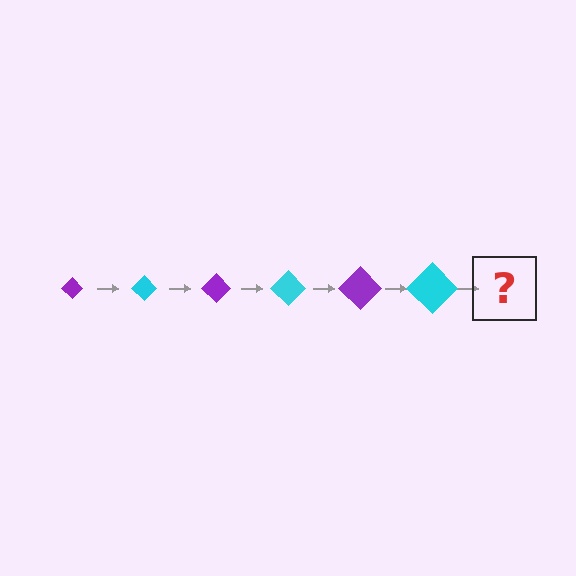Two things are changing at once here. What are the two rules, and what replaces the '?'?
The two rules are that the diamond grows larger each step and the color cycles through purple and cyan. The '?' should be a purple diamond, larger than the previous one.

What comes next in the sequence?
The next element should be a purple diamond, larger than the previous one.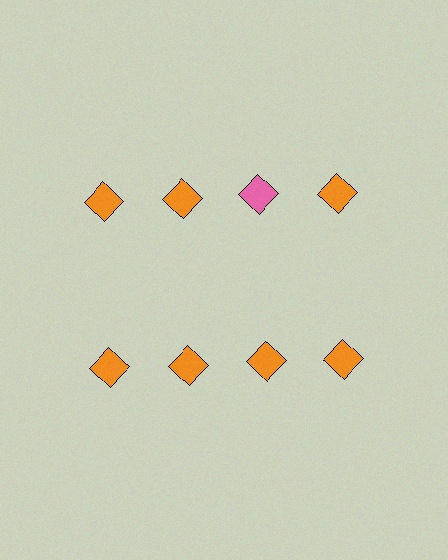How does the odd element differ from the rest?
It has a different color: pink instead of orange.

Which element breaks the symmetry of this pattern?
The pink diamond in the top row, center column breaks the symmetry. All other shapes are orange diamonds.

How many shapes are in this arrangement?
There are 8 shapes arranged in a grid pattern.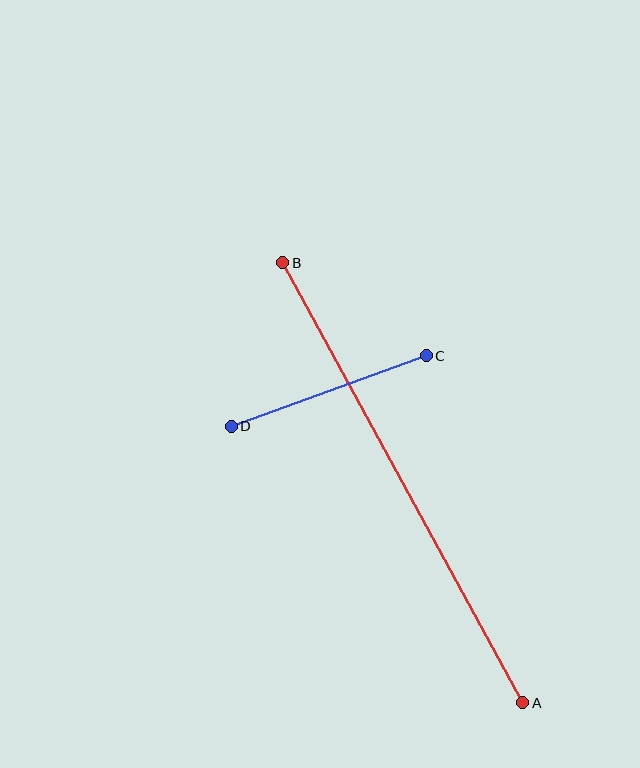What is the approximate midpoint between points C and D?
The midpoint is at approximately (329, 391) pixels.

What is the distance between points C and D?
The distance is approximately 207 pixels.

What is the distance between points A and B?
The distance is approximately 501 pixels.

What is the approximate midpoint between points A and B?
The midpoint is at approximately (403, 483) pixels.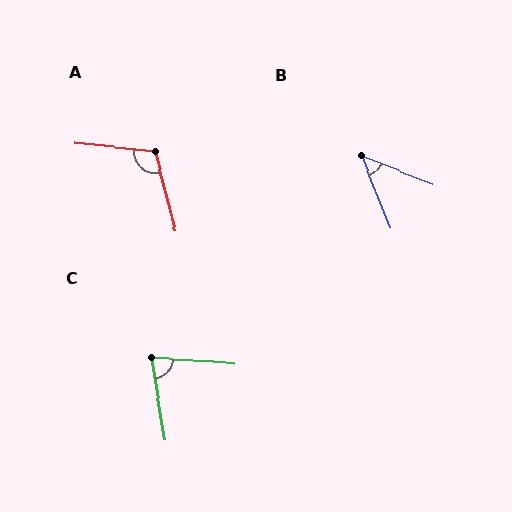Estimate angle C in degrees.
Approximately 77 degrees.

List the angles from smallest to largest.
B (47°), C (77°), A (111°).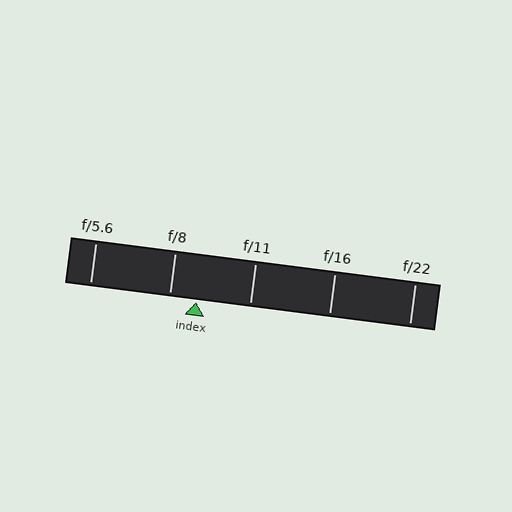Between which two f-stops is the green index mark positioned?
The index mark is between f/8 and f/11.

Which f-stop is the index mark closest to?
The index mark is closest to f/8.